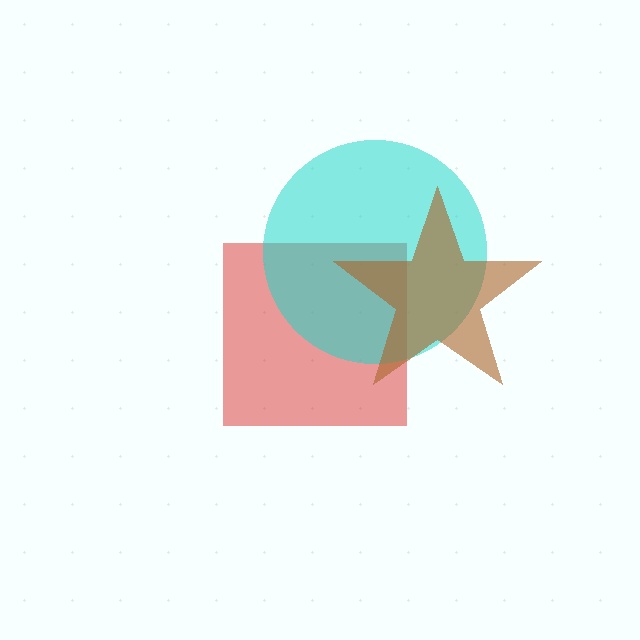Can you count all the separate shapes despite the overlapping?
Yes, there are 3 separate shapes.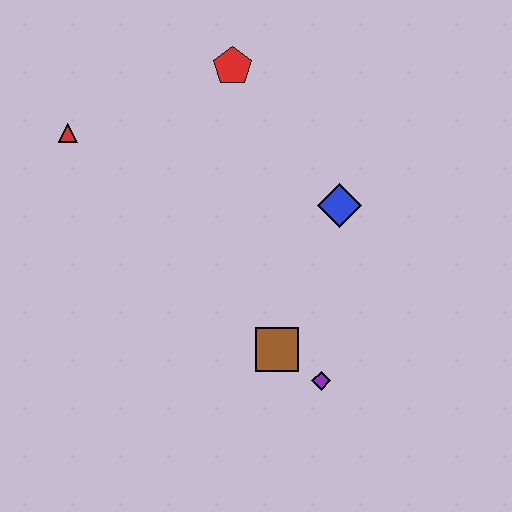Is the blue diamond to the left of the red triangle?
No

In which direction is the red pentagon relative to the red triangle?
The red pentagon is to the right of the red triangle.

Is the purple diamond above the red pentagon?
No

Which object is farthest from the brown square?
The red triangle is farthest from the brown square.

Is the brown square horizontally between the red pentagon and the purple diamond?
Yes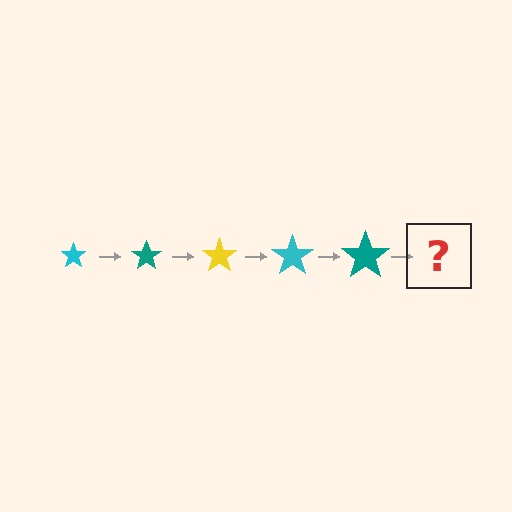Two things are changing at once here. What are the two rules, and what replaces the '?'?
The two rules are that the star grows larger each step and the color cycles through cyan, teal, and yellow. The '?' should be a yellow star, larger than the previous one.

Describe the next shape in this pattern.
It should be a yellow star, larger than the previous one.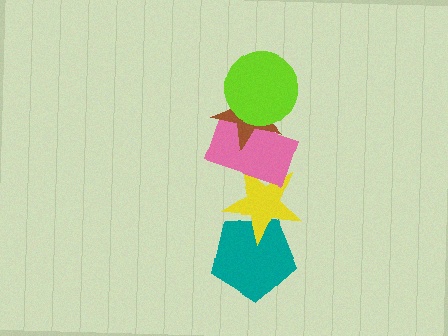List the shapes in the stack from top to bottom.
From top to bottom: the lime circle, the brown star, the pink rectangle, the yellow star, the teal pentagon.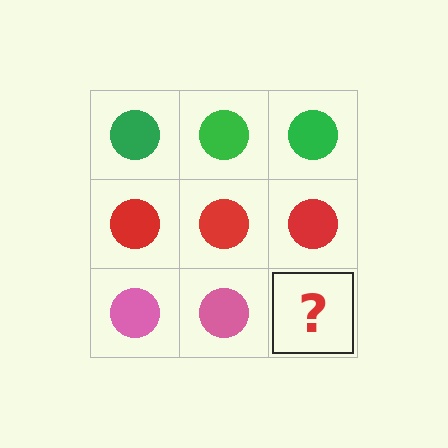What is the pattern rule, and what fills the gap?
The rule is that each row has a consistent color. The gap should be filled with a pink circle.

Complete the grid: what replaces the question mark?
The question mark should be replaced with a pink circle.